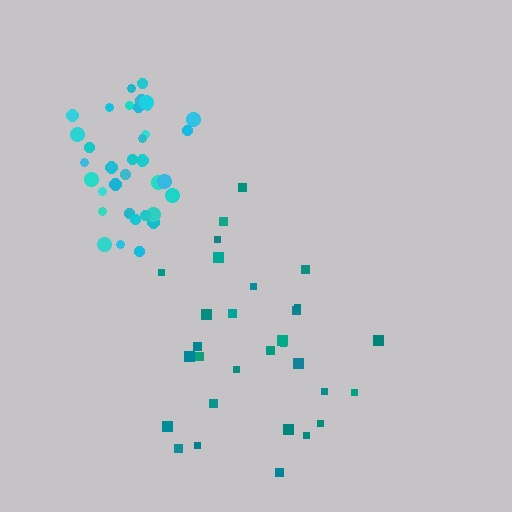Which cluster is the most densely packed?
Cyan.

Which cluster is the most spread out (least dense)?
Teal.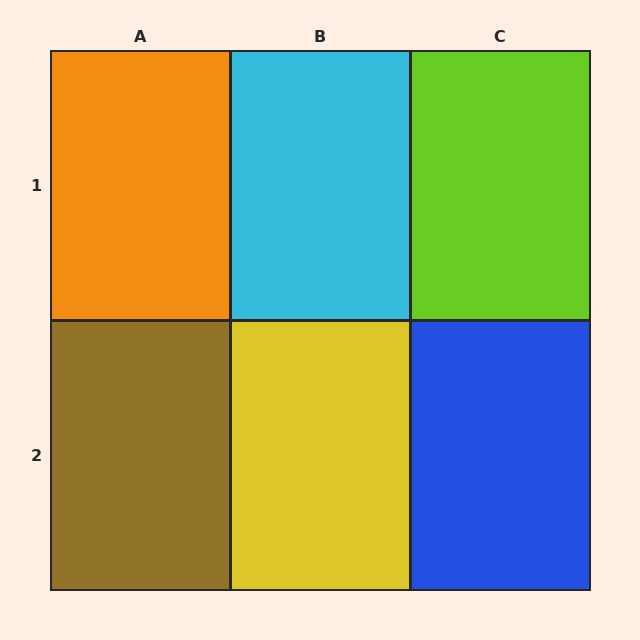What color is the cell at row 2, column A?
Brown.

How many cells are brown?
1 cell is brown.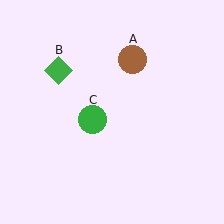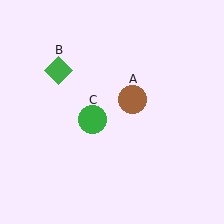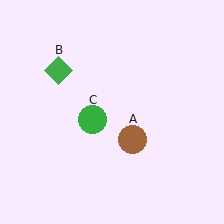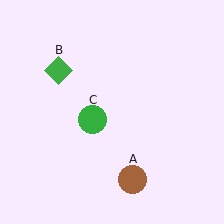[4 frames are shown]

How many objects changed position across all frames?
1 object changed position: brown circle (object A).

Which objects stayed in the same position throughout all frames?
Green diamond (object B) and green circle (object C) remained stationary.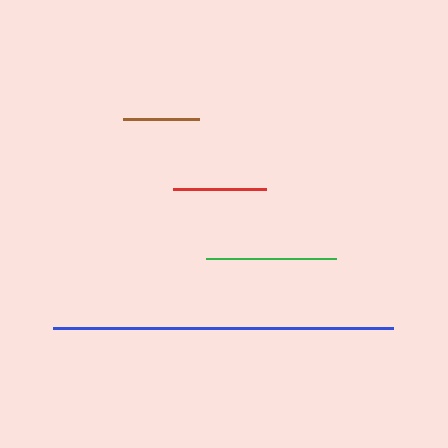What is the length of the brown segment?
The brown segment is approximately 76 pixels long.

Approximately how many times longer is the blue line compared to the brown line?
The blue line is approximately 4.5 times the length of the brown line.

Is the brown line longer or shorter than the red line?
The red line is longer than the brown line.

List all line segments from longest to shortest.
From longest to shortest: blue, green, red, brown.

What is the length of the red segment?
The red segment is approximately 92 pixels long.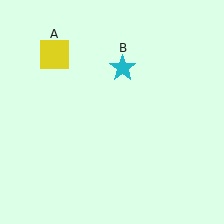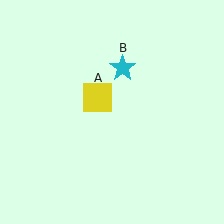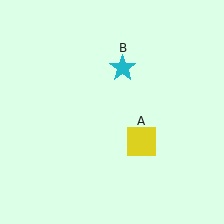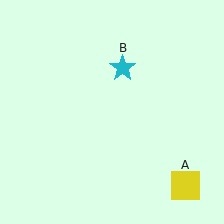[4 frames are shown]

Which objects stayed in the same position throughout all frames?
Cyan star (object B) remained stationary.